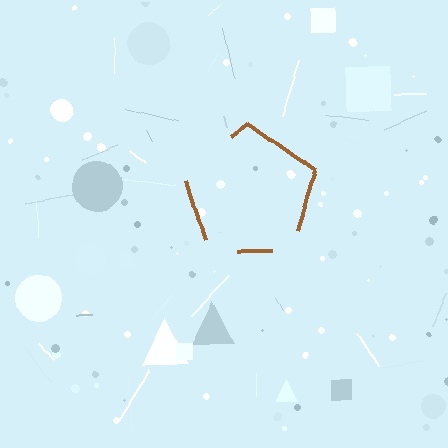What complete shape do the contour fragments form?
The contour fragments form a pentagon.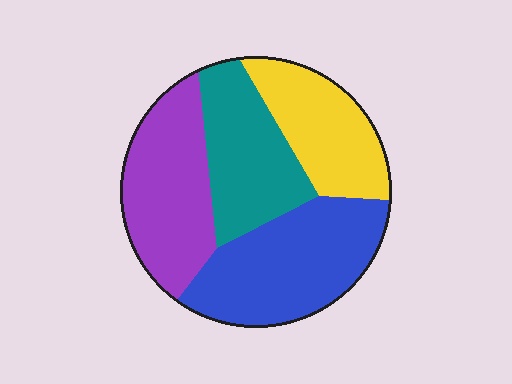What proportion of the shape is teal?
Teal covers about 20% of the shape.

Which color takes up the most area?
Blue, at roughly 30%.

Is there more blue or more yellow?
Blue.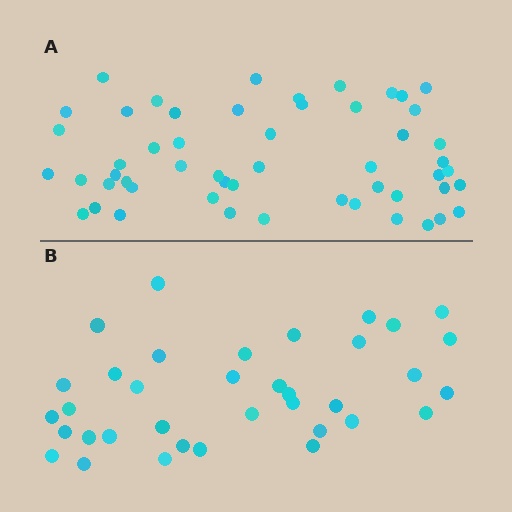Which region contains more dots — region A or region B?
Region A (the top region) has more dots.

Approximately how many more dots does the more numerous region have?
Region A has approximately 15 more dots than region B.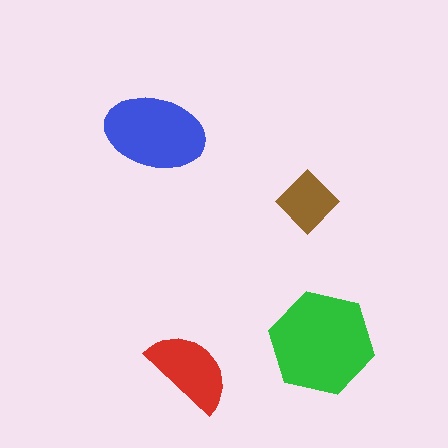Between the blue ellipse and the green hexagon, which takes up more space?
The green hexagon.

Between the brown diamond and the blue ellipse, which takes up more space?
The blue ellipse.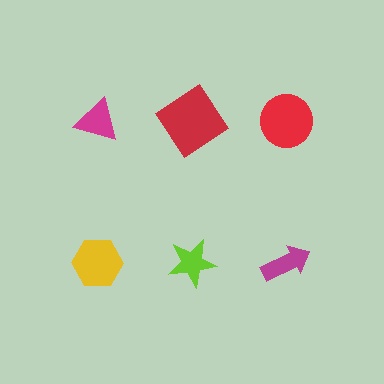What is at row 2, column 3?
A magenta arrow.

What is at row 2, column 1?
A yellow hexagon.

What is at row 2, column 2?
A lime star.